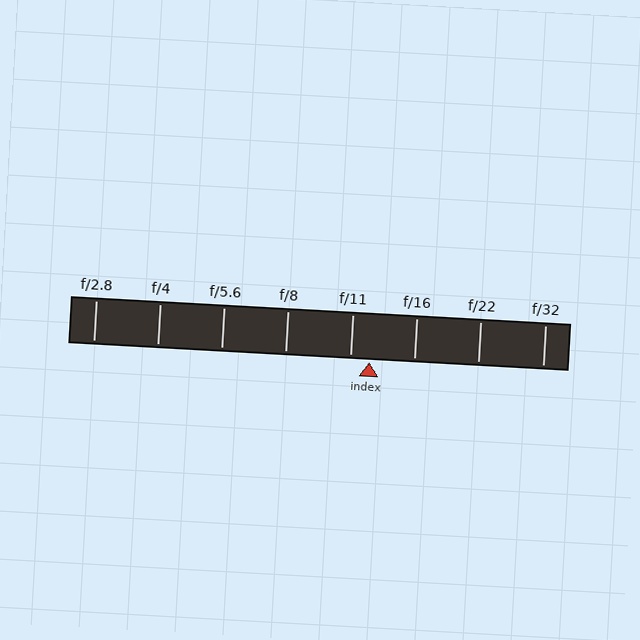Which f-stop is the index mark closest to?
The index mark is closest to f/11.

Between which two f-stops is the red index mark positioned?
The index mark is between f/11 and f/16.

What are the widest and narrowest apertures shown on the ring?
The widest aperture shown is f/2.8 and the narrowest is f/32.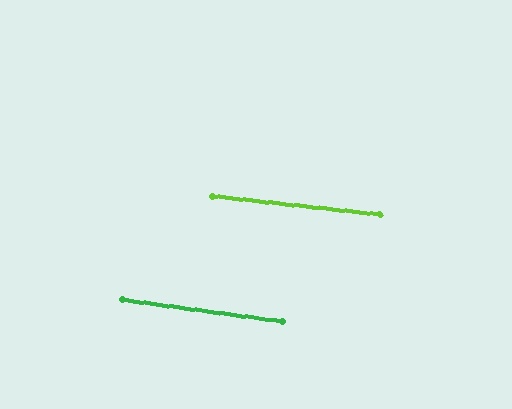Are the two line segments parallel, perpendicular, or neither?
Parallel — their directions differ by only 1.4°.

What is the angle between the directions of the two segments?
Approximately 1 degree.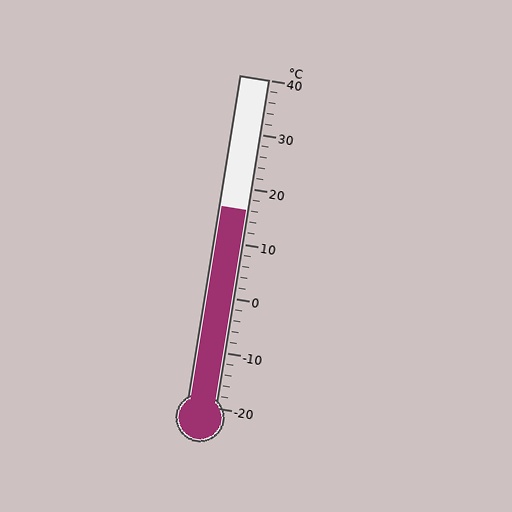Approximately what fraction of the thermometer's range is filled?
The thermometer is filled to approximately 60% of its range.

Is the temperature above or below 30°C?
The temperature is below 30°C.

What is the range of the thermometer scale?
The thermometer scale ranges from -20°C to 40°C.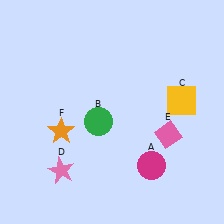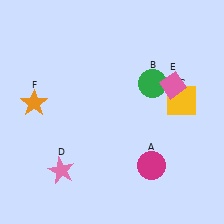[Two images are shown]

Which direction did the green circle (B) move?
The green circle (B) moved right.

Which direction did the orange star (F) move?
The orange star (F) moved up.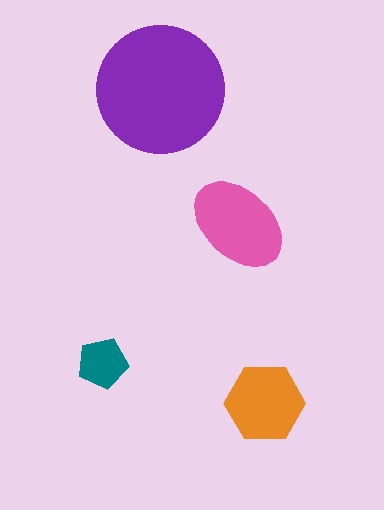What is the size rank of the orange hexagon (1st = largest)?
3rd.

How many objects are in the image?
There are 4 objects in the image.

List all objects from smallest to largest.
The teal pentagon, the orange hexagon, the pink ellipse, the purple circle.